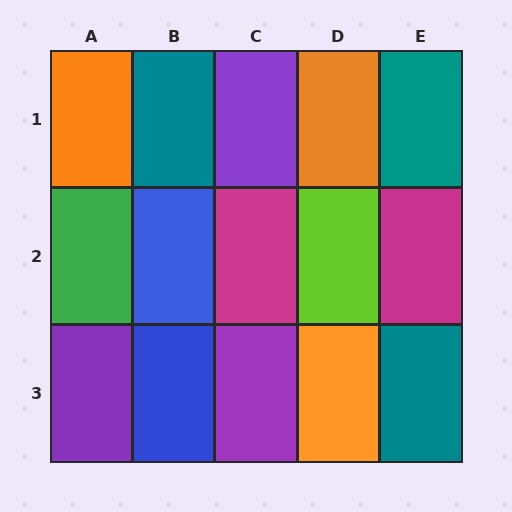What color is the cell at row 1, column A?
Orange.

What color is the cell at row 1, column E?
Teal.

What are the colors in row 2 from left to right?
Green, blue, magenta, lime, magenta.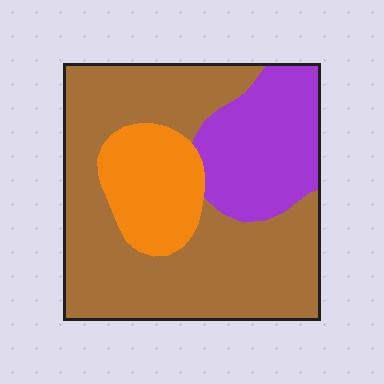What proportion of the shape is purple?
Purple covers about 25% of the shape.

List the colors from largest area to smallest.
From largest to smallest: brown, purple, orange.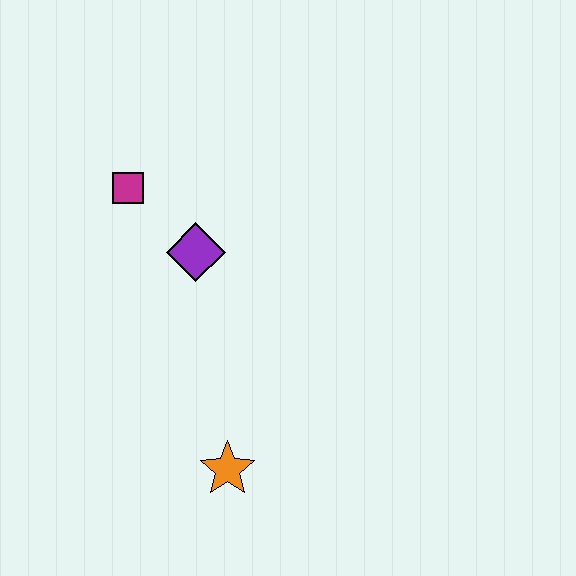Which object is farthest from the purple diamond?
The orange star is farthest from the purple diamond.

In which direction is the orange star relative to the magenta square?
The orange star is below the magenta square.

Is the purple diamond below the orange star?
No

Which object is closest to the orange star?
The purple diamond is closest to the orange star.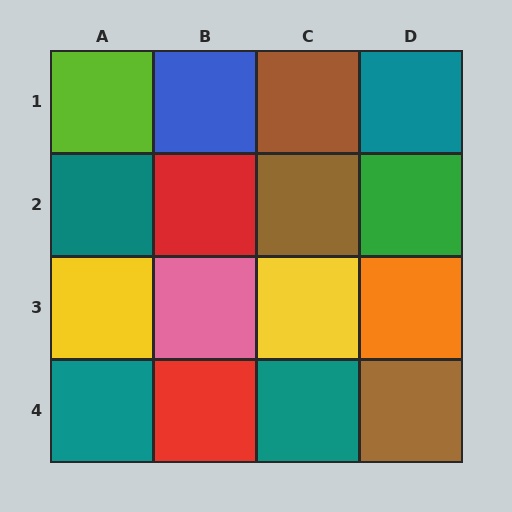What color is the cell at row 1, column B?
Blue.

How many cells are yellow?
2 cells are yellow.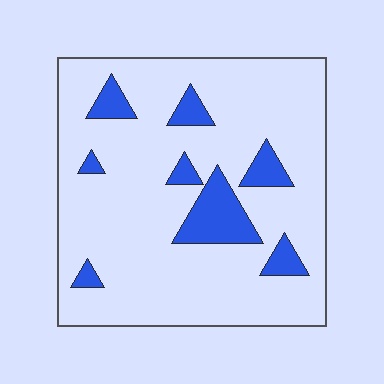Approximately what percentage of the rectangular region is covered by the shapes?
Approximately 15%.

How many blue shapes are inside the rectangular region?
8.